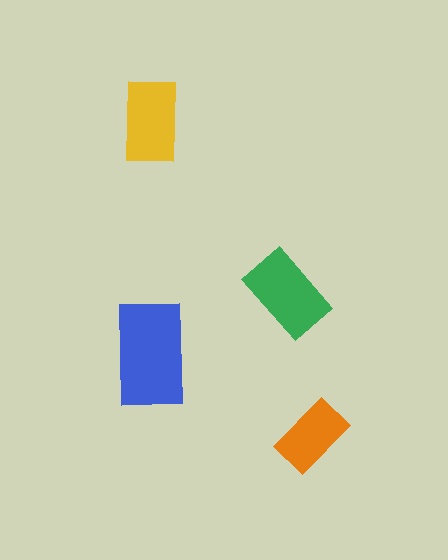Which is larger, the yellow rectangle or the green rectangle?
The green one.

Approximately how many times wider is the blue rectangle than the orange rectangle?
About 1.5 times wider.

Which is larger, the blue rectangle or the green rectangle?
The blue one.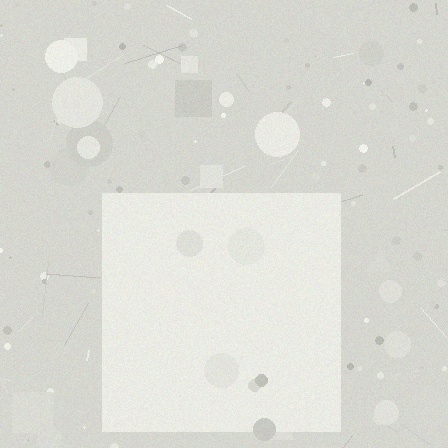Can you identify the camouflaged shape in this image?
The camouflaged shape is a square.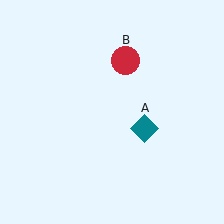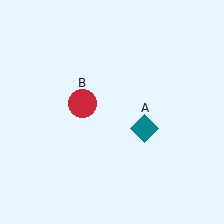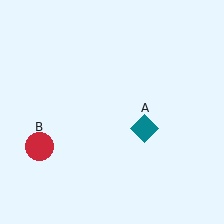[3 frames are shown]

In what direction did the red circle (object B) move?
The red circle (object B) moved down and to the left.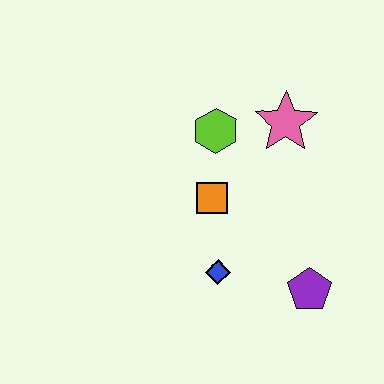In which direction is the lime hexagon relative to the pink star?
The lime hexagon is to the left of the pink star.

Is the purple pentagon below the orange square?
Yes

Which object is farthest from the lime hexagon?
The purple pentagon is farthest from the lime hexagon.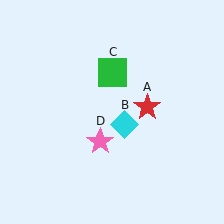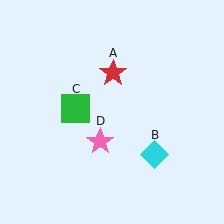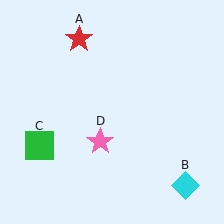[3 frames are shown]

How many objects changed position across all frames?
3 objects changed position: red star (object A), cyan diamond (object B), green square (object C).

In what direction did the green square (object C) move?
The green square (object C) moved down and to the left.